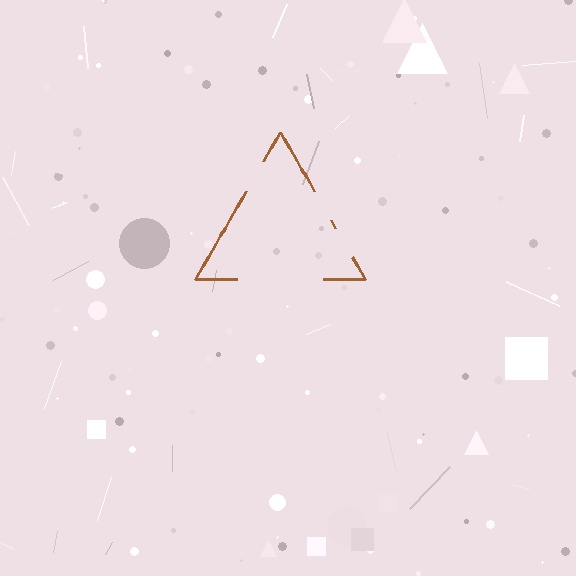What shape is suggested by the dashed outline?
The dashed outline suggests a triangle.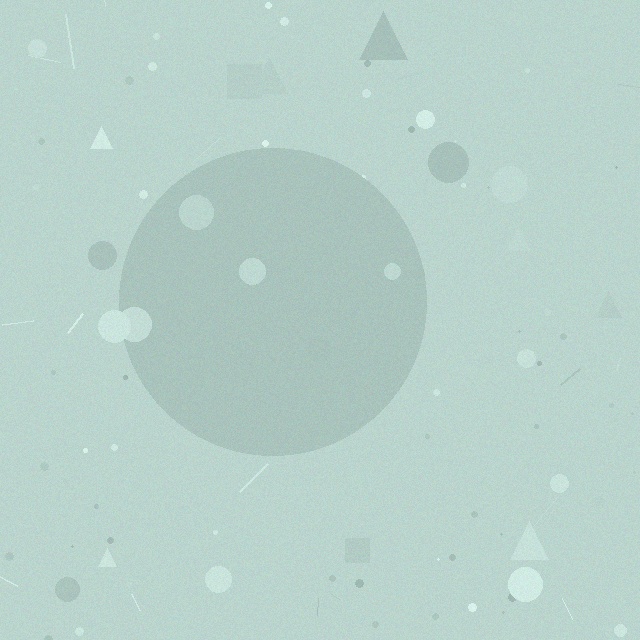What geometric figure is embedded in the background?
A circle is embedded in the background.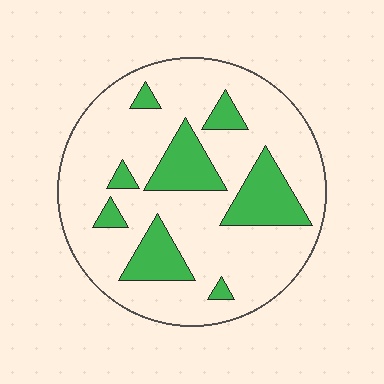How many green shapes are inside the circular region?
8.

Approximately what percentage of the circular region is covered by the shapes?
Approximately 20%.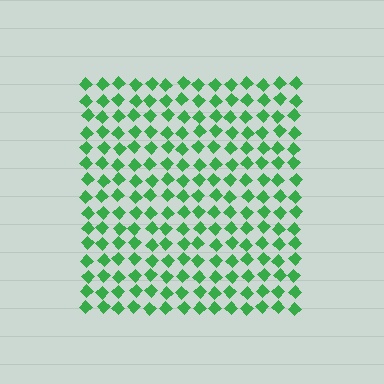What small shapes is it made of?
It is made of small diamonds.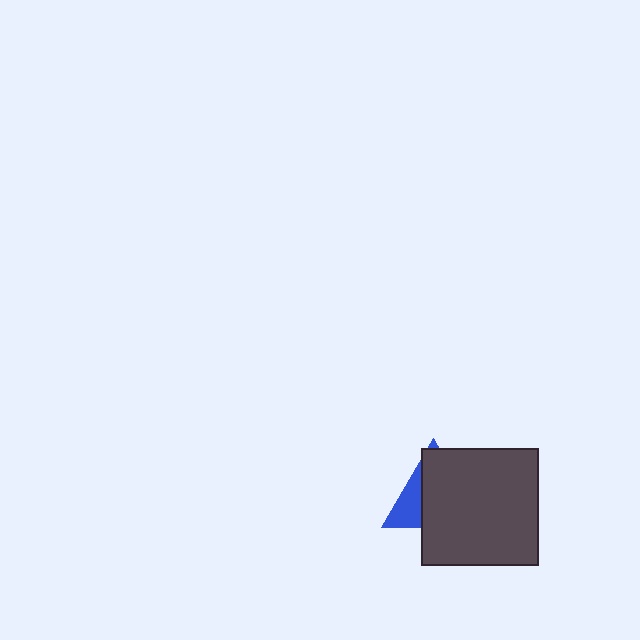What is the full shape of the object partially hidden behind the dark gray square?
The partially hidden object is a blue triangle.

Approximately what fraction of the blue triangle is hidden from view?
Roughly 69% of the blue triangle is hidden behind the dark gray square.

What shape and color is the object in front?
The object in front is a dark gray square.